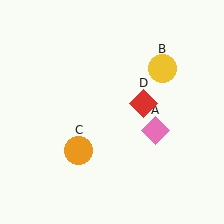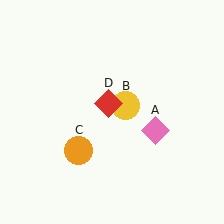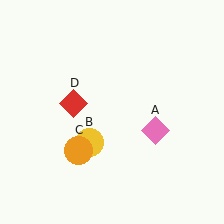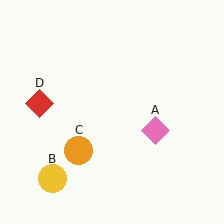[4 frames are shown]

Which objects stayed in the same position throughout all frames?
Pink diamond (object A) and orange circle (object C) remained stationary.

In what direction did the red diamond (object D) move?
The red diamond (object D) moved left.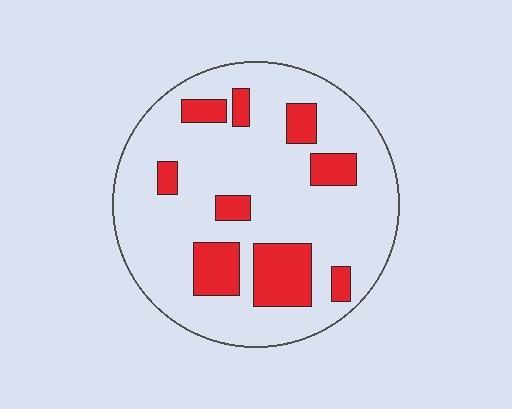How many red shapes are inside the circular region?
9.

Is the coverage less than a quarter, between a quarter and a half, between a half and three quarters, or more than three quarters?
Less than a quarter.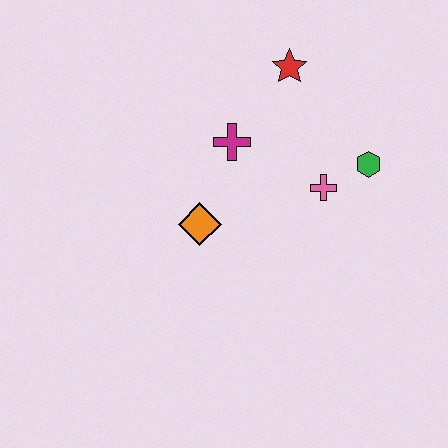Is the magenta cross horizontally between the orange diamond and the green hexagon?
Yes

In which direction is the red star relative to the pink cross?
The red star is above the pink cross.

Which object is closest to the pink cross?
The green hexagon is closest to the pink cross.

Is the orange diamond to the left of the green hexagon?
Yes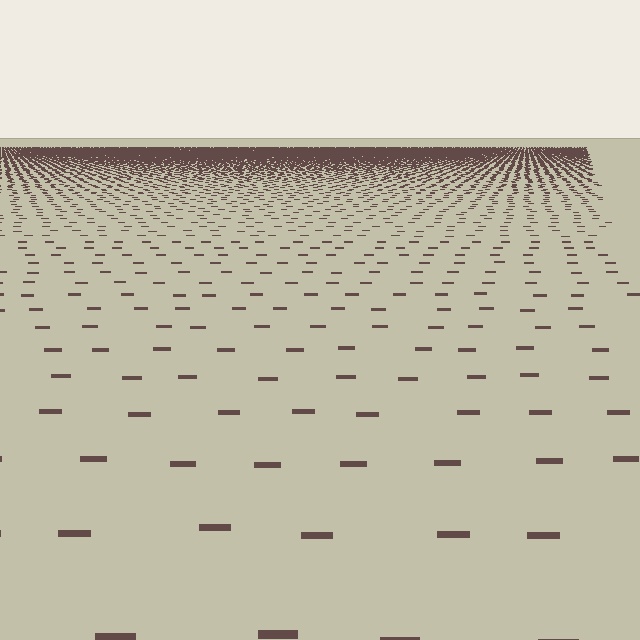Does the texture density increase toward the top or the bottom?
Density increases toward the top.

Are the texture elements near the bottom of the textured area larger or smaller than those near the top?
Larger. Near the bottom, elements are closer to the viewer and appear at a bigger on-screen size.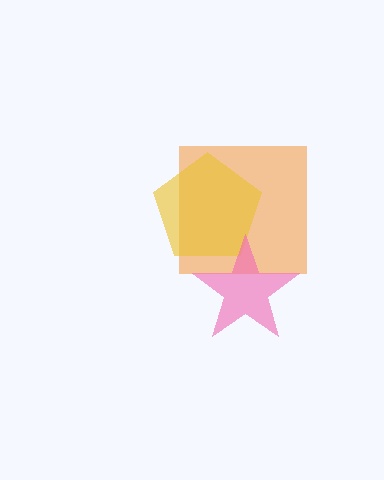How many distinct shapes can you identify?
There are 3 distinct shapes: an orange square, a yellow pentagon, a pink star.